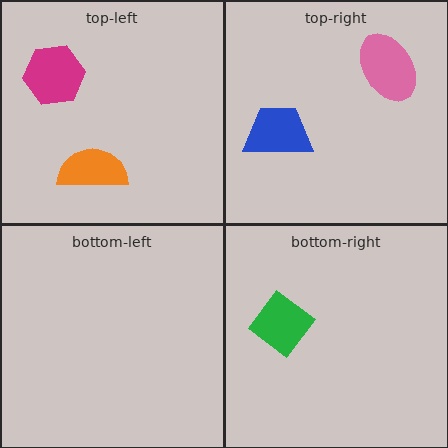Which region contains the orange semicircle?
The top-left region.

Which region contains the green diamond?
The bottom-right region.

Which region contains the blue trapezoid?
The top-right region.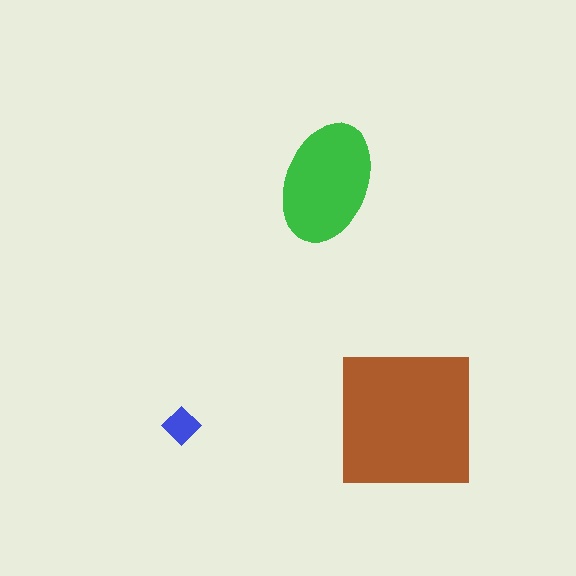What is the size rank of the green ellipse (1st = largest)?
2nd.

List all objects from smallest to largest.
The blue diamond, the green ellipse, the brown square.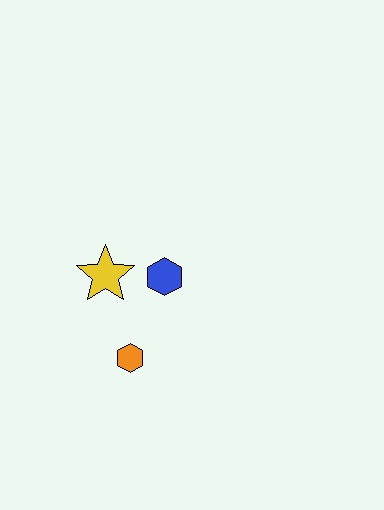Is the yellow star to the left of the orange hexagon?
Yes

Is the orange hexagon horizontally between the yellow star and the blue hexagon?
Yes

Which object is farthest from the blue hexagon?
The orange hexagon is farthest from the blue hexagon.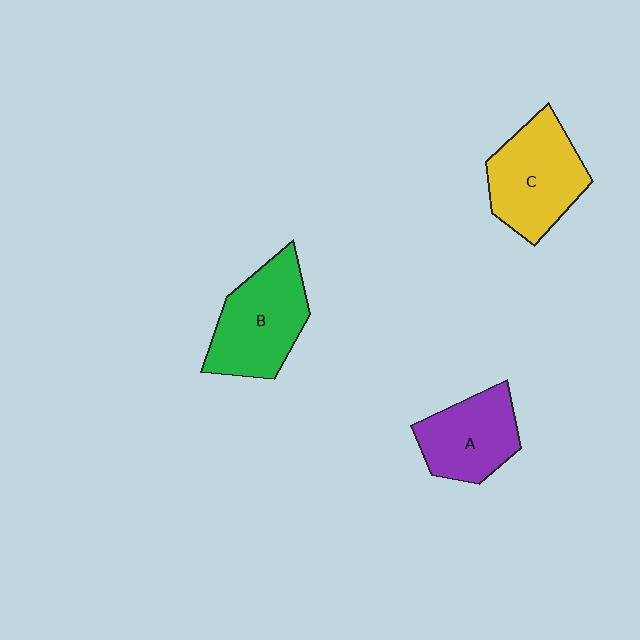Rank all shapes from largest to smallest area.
From largest to smallest: B (green), C (yellow), A (purple).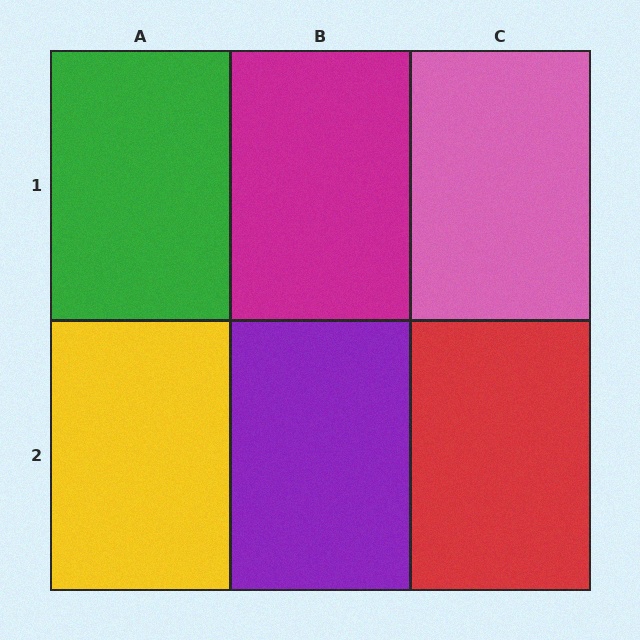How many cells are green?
1 cell is green.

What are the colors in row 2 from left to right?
Yellow, purple, red.